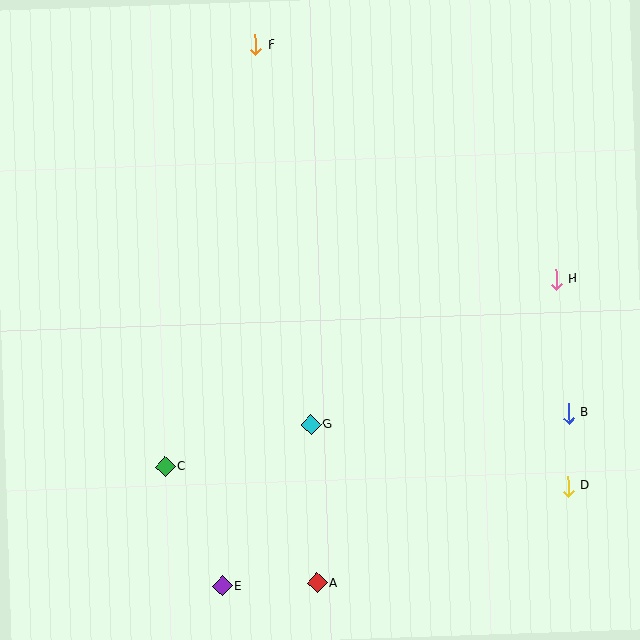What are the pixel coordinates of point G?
Point G is at (311, 424).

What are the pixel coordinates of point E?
Point E is at (222, 586).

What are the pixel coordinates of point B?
Point B is at (569, 413).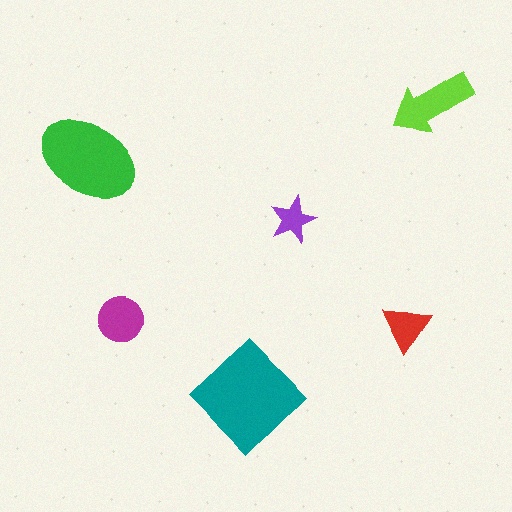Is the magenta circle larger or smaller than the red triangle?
Larger.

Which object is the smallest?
The purple star.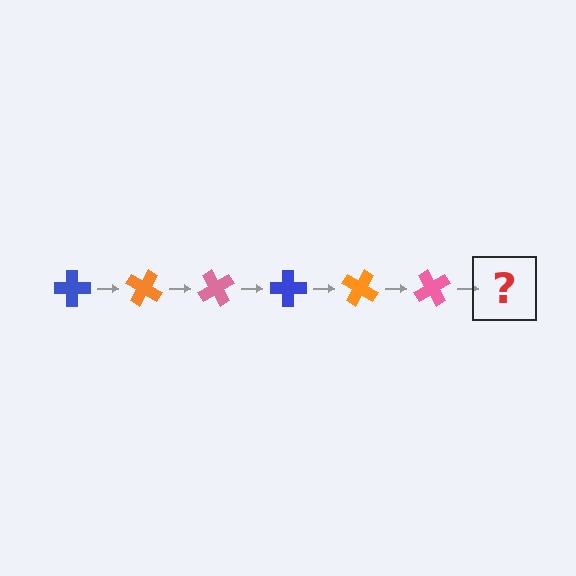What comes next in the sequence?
The next element should be a blue cross, rotated 180 degrees from the start.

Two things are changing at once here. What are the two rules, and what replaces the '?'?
The two rules are that it rotates 30 degrees each step and the color cycles through blue, orange, and pink. The '?' should be a blue cross, rotated 180 degrees from the start.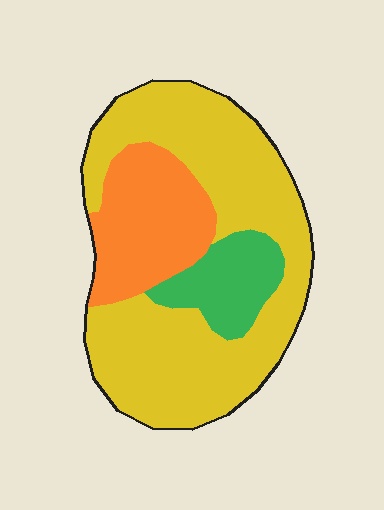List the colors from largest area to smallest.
From largest to smallest: yellow, orange, green.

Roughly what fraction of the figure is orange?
Orange takes up about one quarter (1/4) of the figure.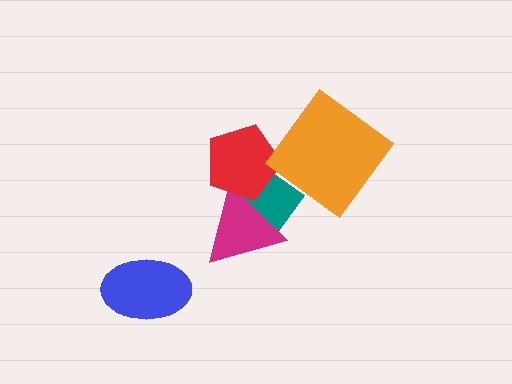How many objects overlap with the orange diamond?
0 objects overlap with the orange diamond.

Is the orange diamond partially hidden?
No, no other shape covers it.